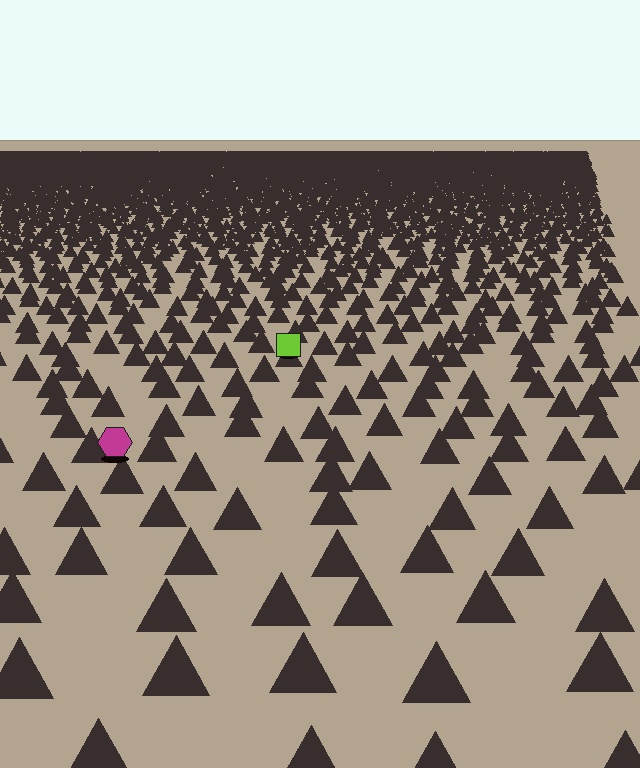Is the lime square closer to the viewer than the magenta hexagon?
No. The magenta hexagon is closer — you can tell from the texture gradient: the ground texture is coarser near it.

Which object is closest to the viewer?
The magenta hexagon is closest. The texture marks near it are larger and more spread out.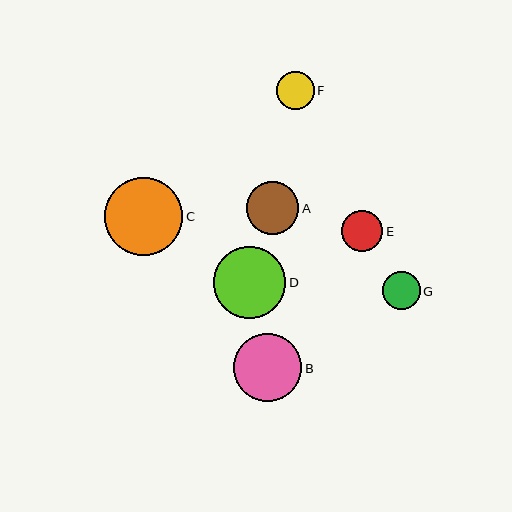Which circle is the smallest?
Circle G is the smallest with a size of approximately 38 pixels.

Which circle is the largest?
Circle C is the largest with a size of approximately 78 pixels.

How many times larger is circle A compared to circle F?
Circle A is approximately 1.4 times the size of circle F.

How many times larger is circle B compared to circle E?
Circle B is approximately 1.7 times the size of circle E.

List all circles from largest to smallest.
From largest to smallest: C, D, B, A, E, F, G.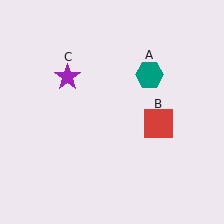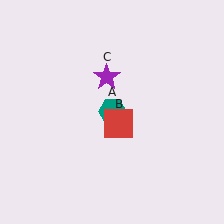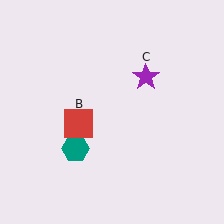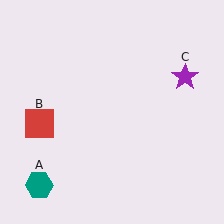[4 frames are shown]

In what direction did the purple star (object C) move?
The purple star (object C) moved right.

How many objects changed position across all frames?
3 objects changed position: teal hexagon (object A), red square (object B), purple star (object C).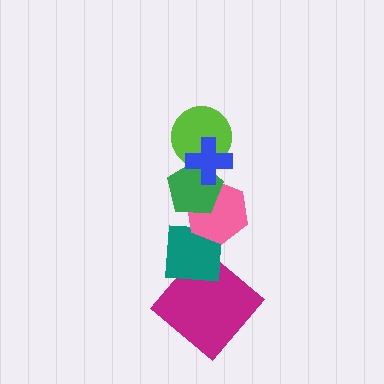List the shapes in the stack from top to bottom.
From top to bottom: the blue cross, the lime circle, the green pentagon, the pink hexagon, the teal square, the magenta diamond.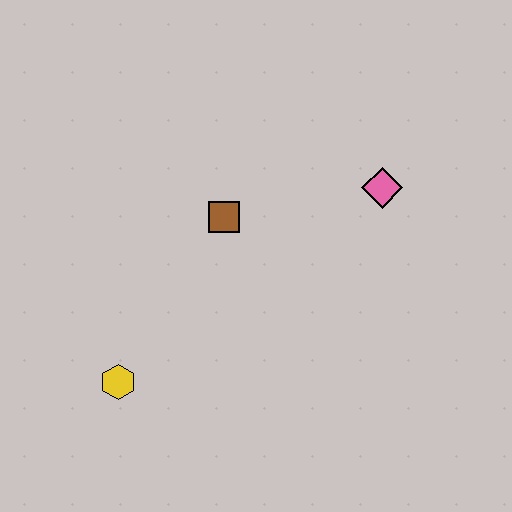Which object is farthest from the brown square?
The yellow hexagon is farthest from the brown square.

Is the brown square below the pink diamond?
Yes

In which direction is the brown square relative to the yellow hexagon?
The brown square is above the yellow hexagon.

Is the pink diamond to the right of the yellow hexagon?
Yes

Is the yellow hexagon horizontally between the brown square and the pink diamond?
No